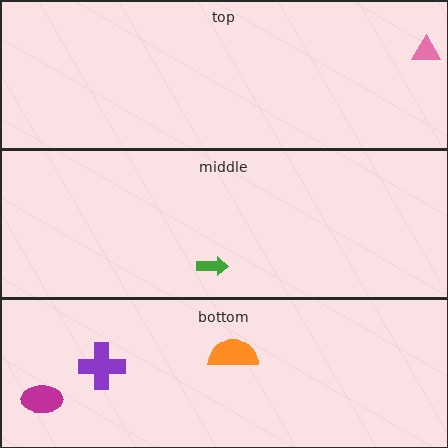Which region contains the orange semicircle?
The bottom region.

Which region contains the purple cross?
The bottom region.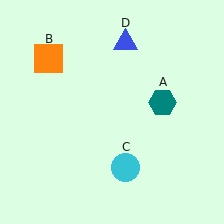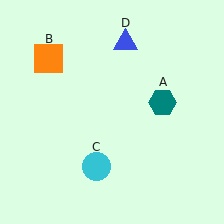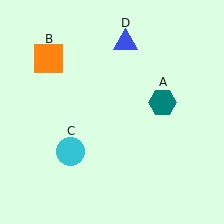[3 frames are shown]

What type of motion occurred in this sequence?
The cyan circle (object C) rotated clockwise around the center of the scene.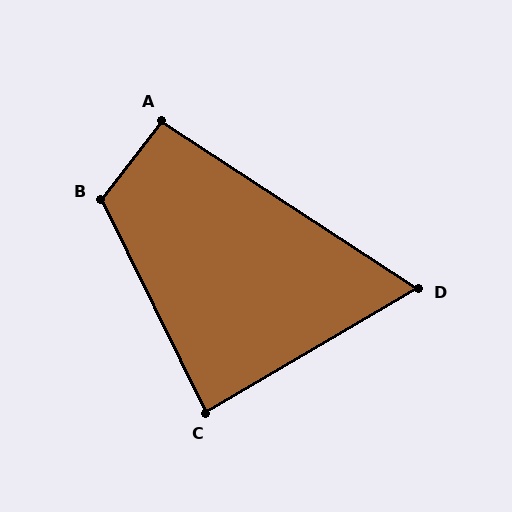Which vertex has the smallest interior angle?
D, at approximately 64 degrees.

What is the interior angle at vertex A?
Approximately 94 degrees (approximately right).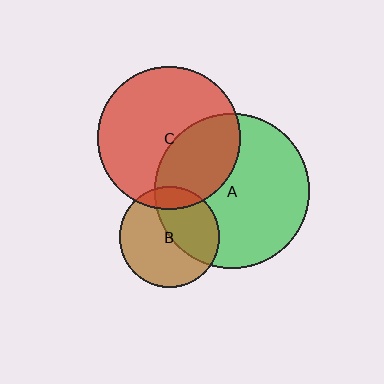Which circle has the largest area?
Circle A (green).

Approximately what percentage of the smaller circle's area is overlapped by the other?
Approximately 15%.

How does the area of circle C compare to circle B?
Approximately 2.0 times.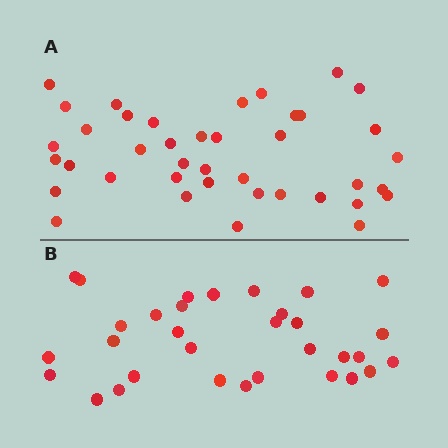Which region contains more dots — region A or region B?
Region A (the top region) has more dots.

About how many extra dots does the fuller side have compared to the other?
Region A has roughly 8 or so more dots than region B.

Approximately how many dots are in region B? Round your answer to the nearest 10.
About 30 dots. (The exact count is 32, which rounds to 30.)